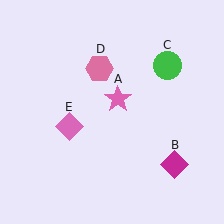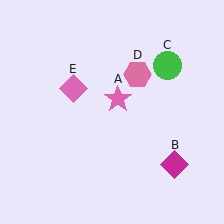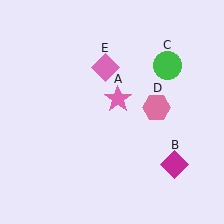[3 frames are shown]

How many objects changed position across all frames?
2 objects changed position: pink hexagon (object D), pink diamond (object E).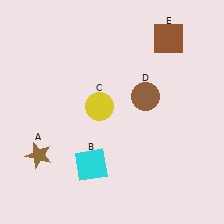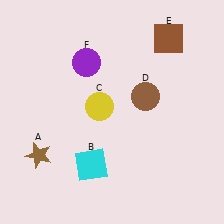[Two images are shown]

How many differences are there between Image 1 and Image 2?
There is 1 difference between the two images.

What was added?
A purple circle (F) was added in Image 2.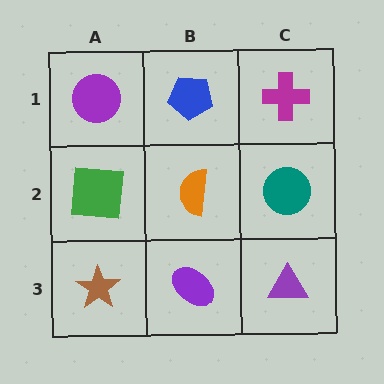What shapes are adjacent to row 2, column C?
A magenta cross (row 1, column C), a purple triangle (row 3, column C), an orange semicircle (row 2, column B).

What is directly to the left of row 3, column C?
A purple ellipse.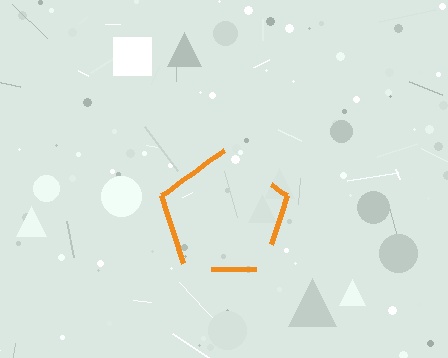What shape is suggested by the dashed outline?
The dashed outline suggests a pentagon.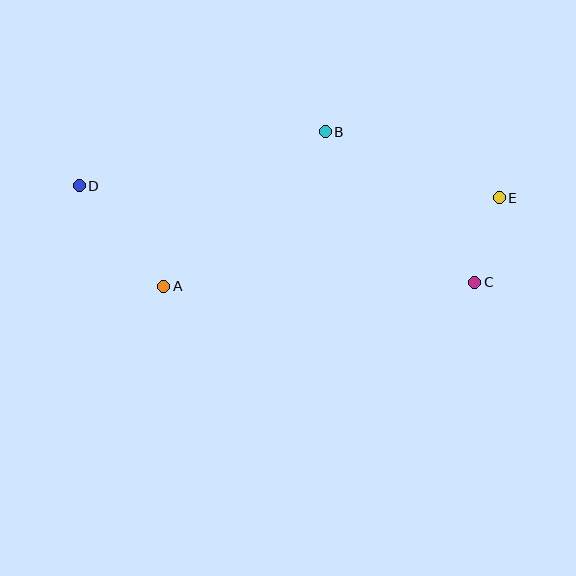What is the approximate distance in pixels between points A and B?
The distance between A and B is approximately 224 pixels.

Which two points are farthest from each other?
Points D and E are farthest from each other.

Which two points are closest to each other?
Points C and E are closest to each other.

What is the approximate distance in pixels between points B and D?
The distance between B and D is approximately 252 pixels.